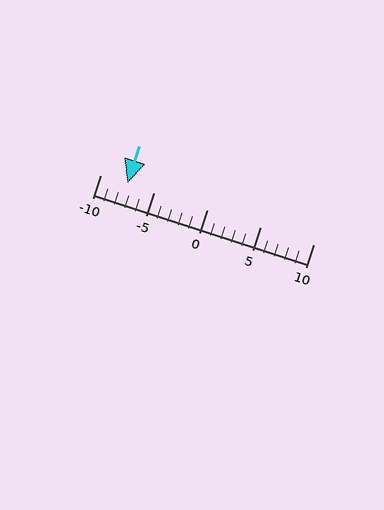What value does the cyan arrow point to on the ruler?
The cyan arrow points to approximately -8.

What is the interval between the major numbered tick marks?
The major tick marks are spaced 5 units apart.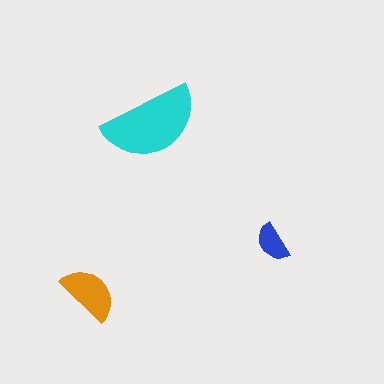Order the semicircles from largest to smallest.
the cyan one, the orange one, the blue one.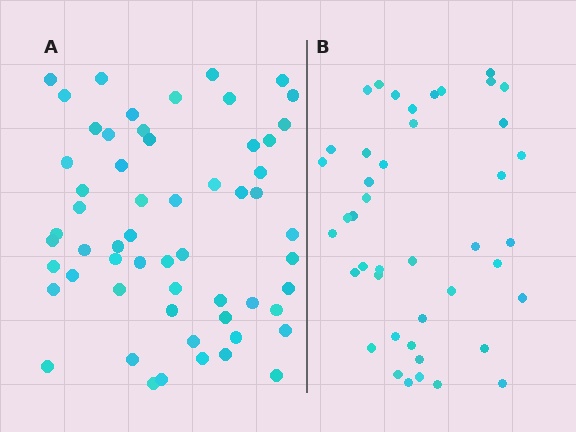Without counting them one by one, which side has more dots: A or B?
Region A (the left region) has more dots.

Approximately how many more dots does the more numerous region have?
Region A has approximately 15 more dots than region B.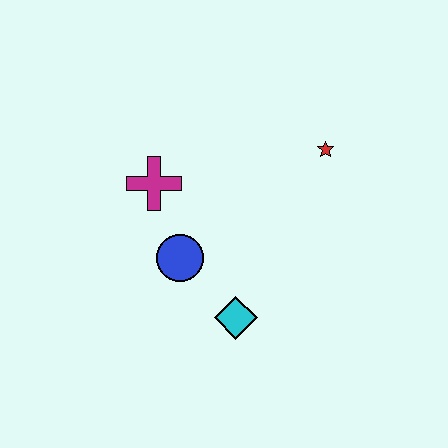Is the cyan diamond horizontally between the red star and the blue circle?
Yes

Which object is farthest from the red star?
The cyan diamond is farthest from the red star.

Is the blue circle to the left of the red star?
Yes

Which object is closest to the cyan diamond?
The blue circle is closest to the cyan diamond.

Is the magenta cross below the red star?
Yes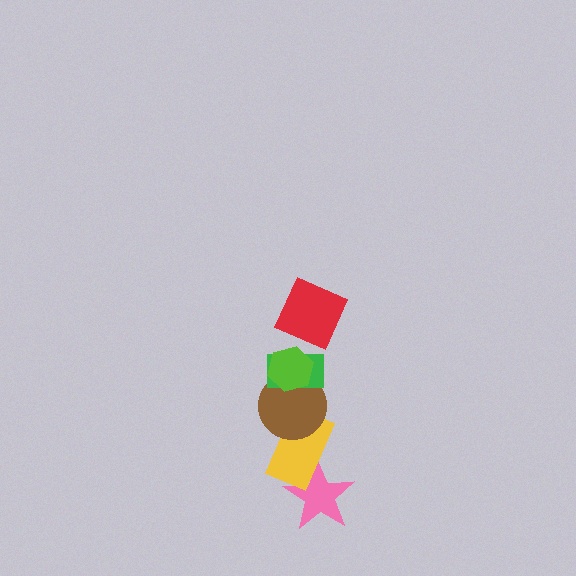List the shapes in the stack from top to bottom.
From top to bottom: the red square, the lime hexagon, the green rectangle, the brown circle, the yellow rectangle, the pink star.